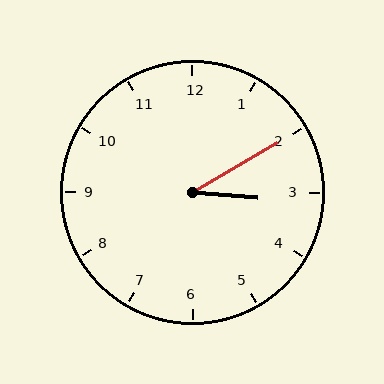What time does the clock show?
3:10.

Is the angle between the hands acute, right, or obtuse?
It is acute.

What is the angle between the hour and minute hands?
Approximately 35 degrees.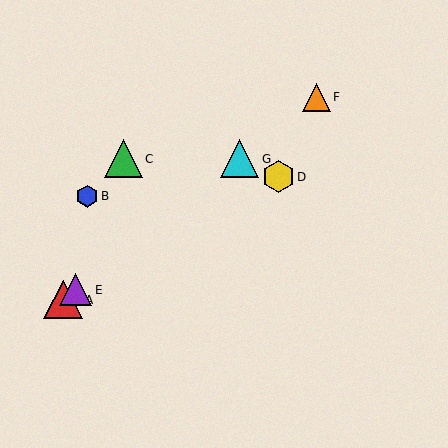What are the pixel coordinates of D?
Object D is at (278, 177).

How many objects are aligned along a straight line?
4 objects (A, E, F, G) are aligned along a straight line.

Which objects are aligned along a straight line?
Objects A, E, F, G are aligned along a straight line.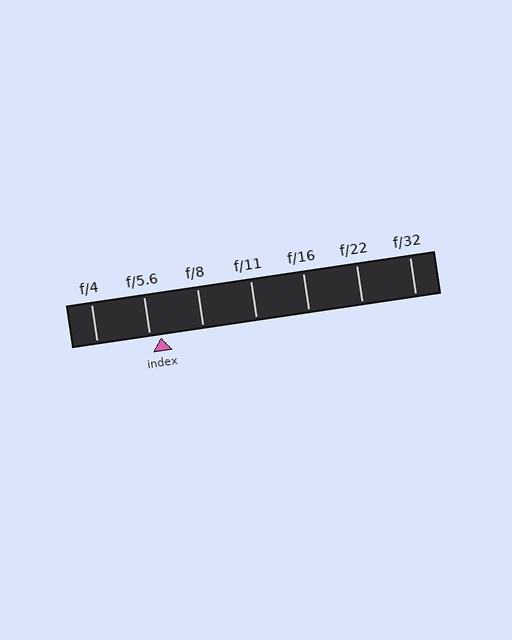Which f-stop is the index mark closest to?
The index mark is closest to f/5.6.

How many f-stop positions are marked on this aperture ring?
There are 7 f-stop positions marked.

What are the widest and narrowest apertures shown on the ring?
The widest aperture shown is f/4 and the narrowest is f/32.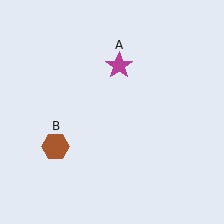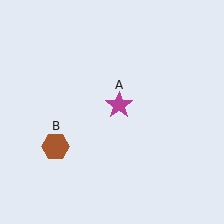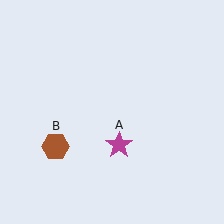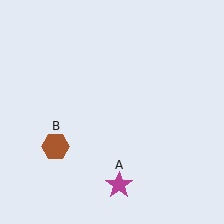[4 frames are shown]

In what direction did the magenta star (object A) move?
The magenta star (object A) moved down.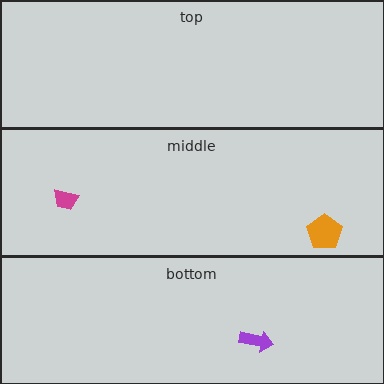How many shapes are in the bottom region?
1.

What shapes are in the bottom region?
The purple arrow.